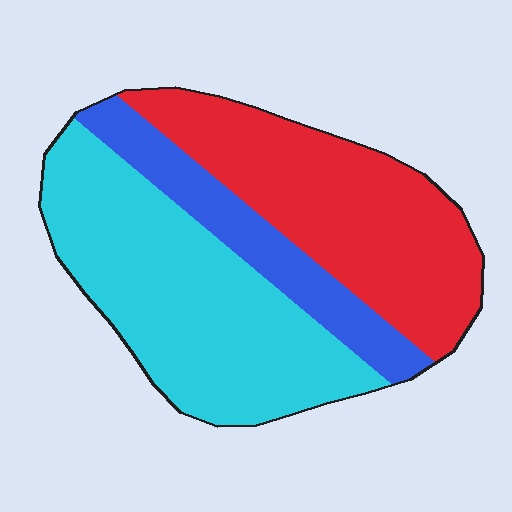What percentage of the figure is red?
Red covers roughly 40% of the figure.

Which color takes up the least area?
Blue, at roughly 20%.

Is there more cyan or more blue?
Cyan.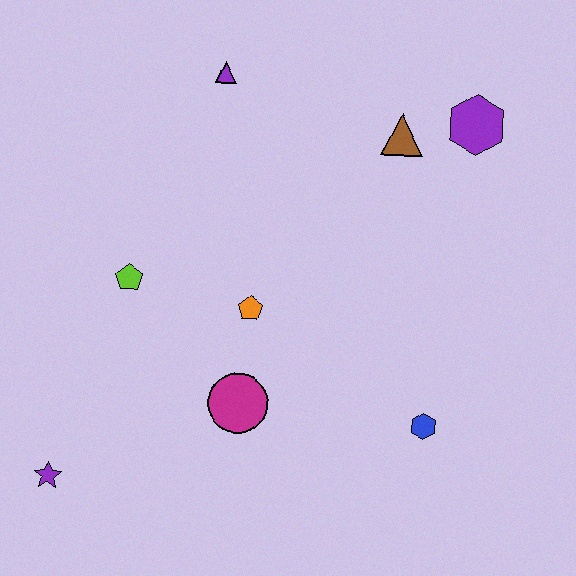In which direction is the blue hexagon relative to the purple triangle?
The blue hexagon is below the purple triangle.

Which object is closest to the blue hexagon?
The magenta circle is closest to the blue hexagon.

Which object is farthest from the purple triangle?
The purple star is farthest from the purple triangle.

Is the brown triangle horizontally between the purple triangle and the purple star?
No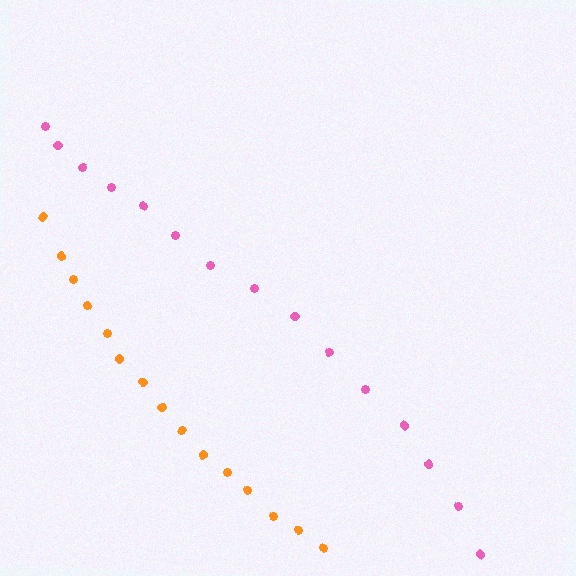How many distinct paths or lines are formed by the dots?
There are 2 distinct paths.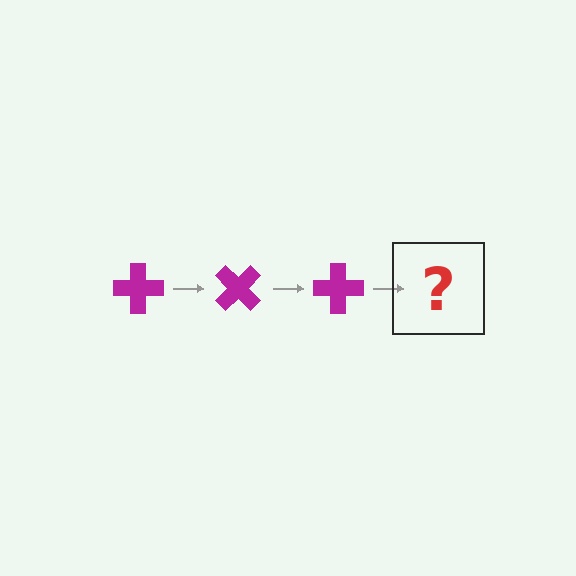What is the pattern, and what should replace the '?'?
The pattern is that the cross rotates 45 degrees each step. The '?' should be a magenta cross rotated 135 degrees.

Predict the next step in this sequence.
The next step is a magenta cross rotated 135 degrees.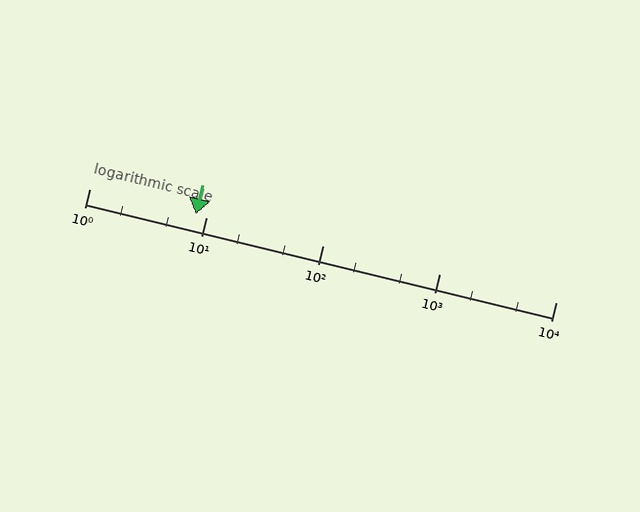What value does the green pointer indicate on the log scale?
The pointer indicates approximately 8.2.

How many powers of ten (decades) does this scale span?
The scale spans 4 decades, from 1 to 10000.